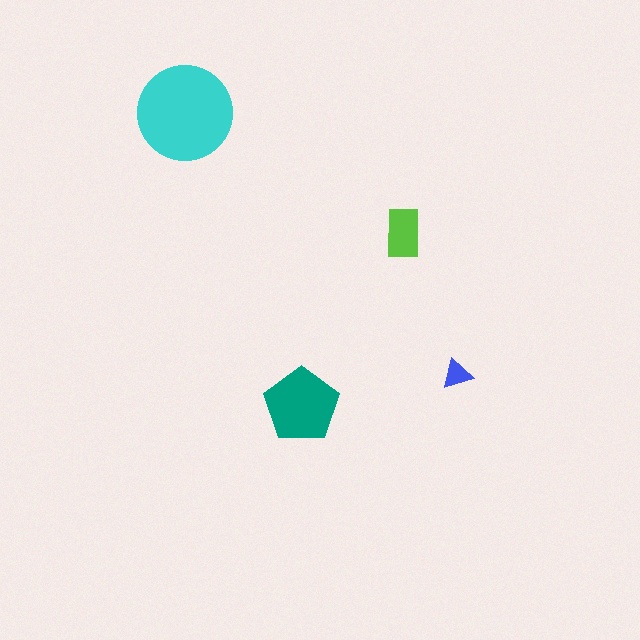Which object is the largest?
The cyan circle.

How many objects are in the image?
There are 4 objects in the image.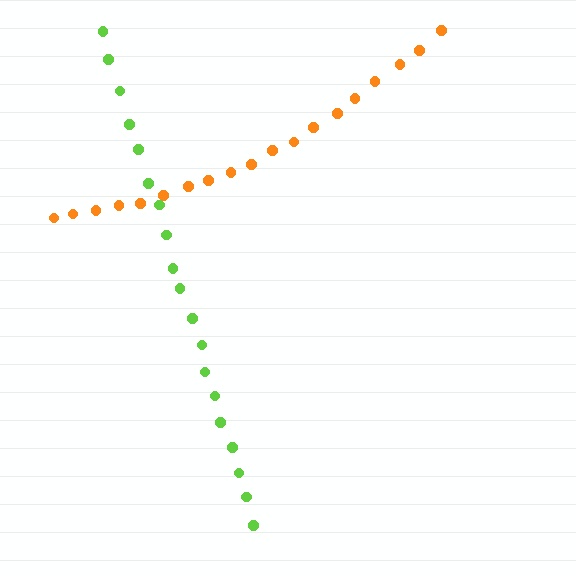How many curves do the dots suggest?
There are 2 distinct paths.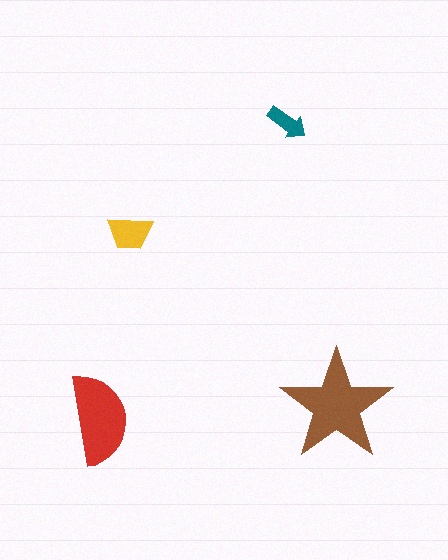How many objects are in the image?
There are 4 objects in the image.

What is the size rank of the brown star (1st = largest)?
1st.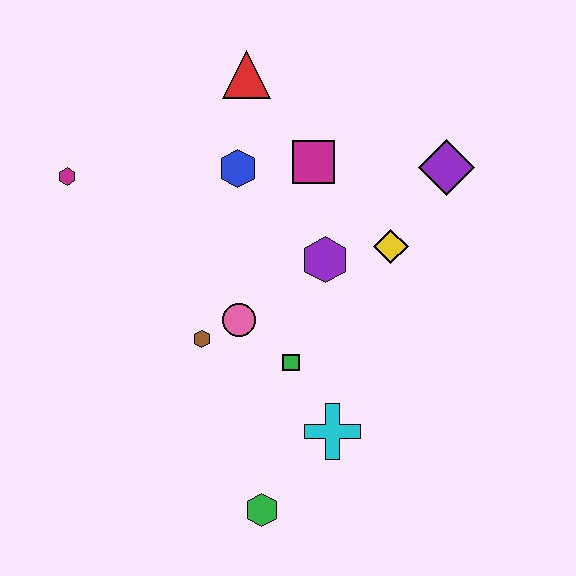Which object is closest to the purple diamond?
The yellow diamond is closest to the purple diamond.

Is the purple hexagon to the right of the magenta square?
Yes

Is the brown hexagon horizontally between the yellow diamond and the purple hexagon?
No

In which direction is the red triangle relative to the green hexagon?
The red triangle is above the green hexagon.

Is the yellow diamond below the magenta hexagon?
Yes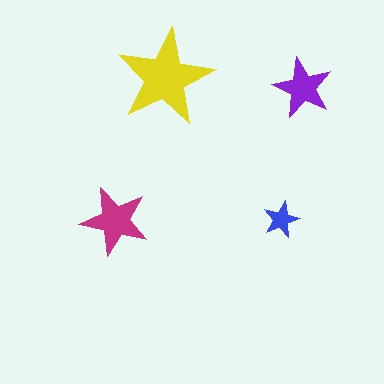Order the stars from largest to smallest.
the yellow one, the magenta one, the purple one, the blue one.